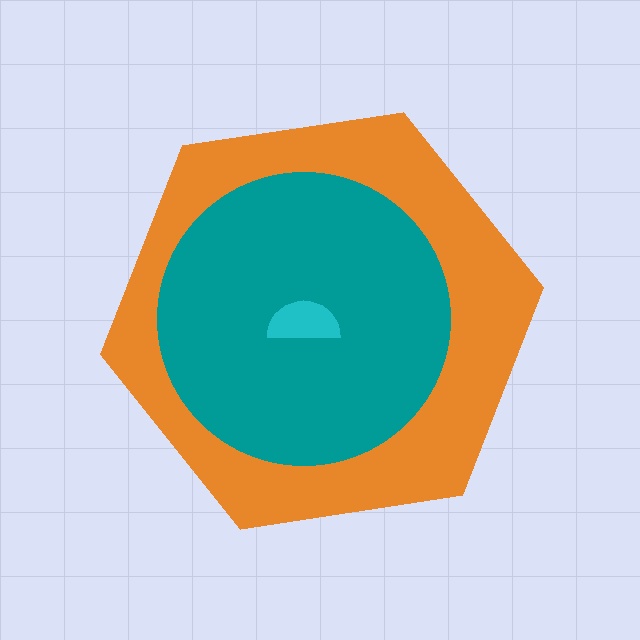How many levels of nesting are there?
3.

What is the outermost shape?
The orange hexagon.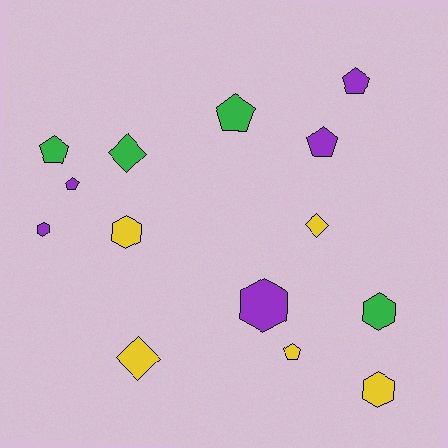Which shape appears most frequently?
Pentagon, with 6 objects.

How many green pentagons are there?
There are 2 green pentagons.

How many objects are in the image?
There are 14 objects.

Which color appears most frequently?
Yellow, with 5 objects.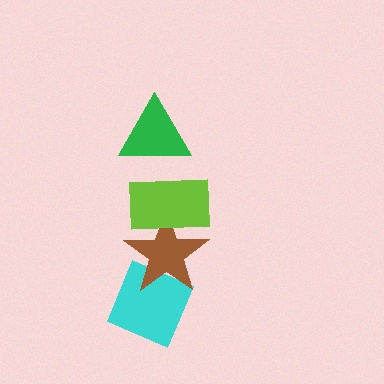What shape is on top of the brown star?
The lime rectangle is on top of the brown star.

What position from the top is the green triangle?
The green triangle is 1st from the top.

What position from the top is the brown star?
The brown star is 3rd from the top.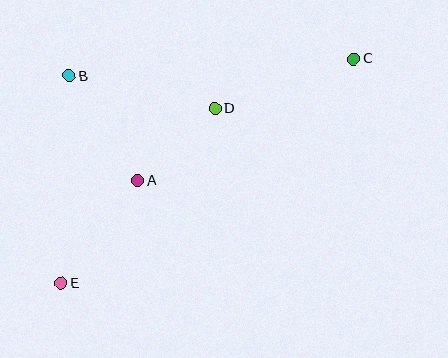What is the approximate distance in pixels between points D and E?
The distance between D and E is approximately 233 pixels.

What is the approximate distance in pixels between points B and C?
The distance between B and C is approximately 285 pixels.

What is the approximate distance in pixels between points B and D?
The distance between B and D is approximately 149 pixels.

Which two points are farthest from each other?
Points C and E are farthest from each other.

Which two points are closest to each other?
Points A and D are closest to each other.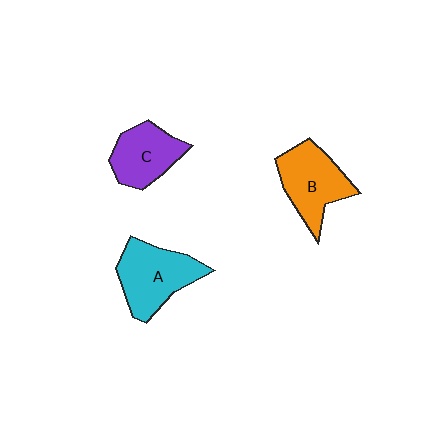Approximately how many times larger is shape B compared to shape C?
Approximately 1.2 times.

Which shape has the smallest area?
Shape C (purple).